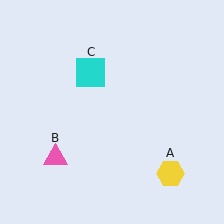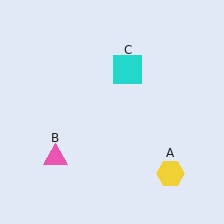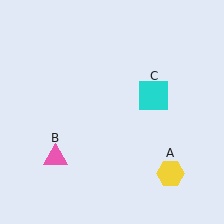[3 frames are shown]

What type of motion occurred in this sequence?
The cyan square (object C) rotated clockwise around the center of the scene.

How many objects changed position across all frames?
1 object changed position: cyan square (object C).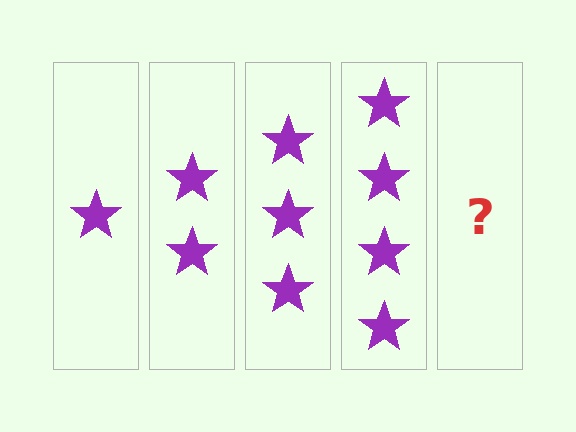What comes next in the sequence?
The next element should be 5 stars.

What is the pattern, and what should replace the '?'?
The pattern is that each step adds one more star. The '?' should be 5 stars.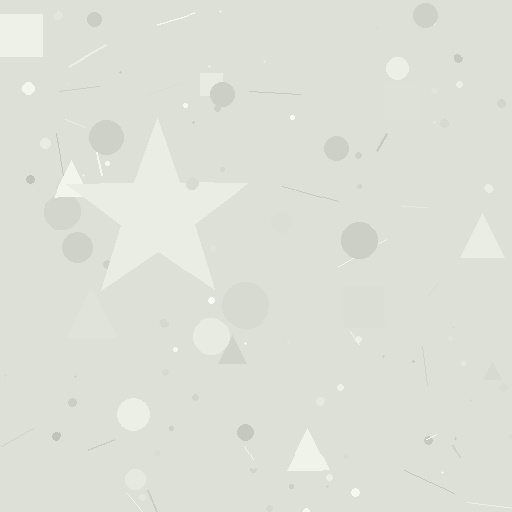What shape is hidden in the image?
A star is hidden in the image.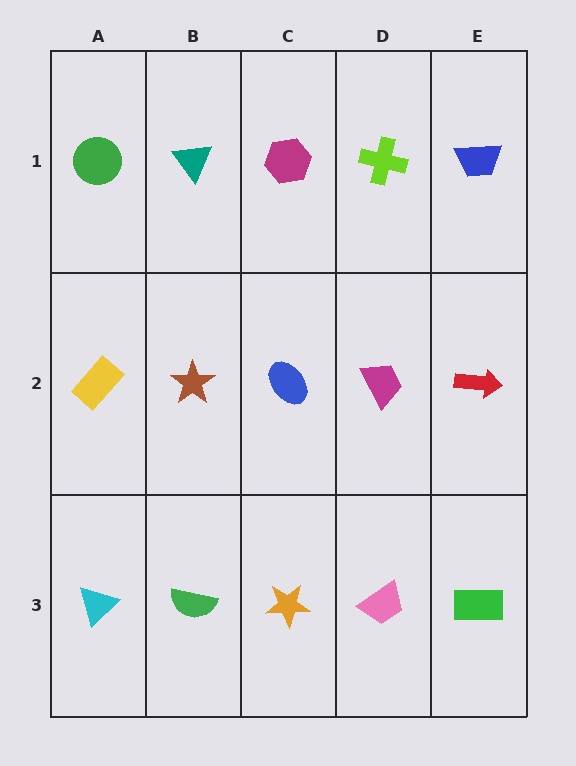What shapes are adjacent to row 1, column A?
A yellow rectangle (row 2, column A), a teal triangle (row 1, column B).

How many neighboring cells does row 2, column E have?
3.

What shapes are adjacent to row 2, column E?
A blue trapezoid (row 1, column E), a green rectangle (row 3, column E), a magenta trapezoid (row 2, column D).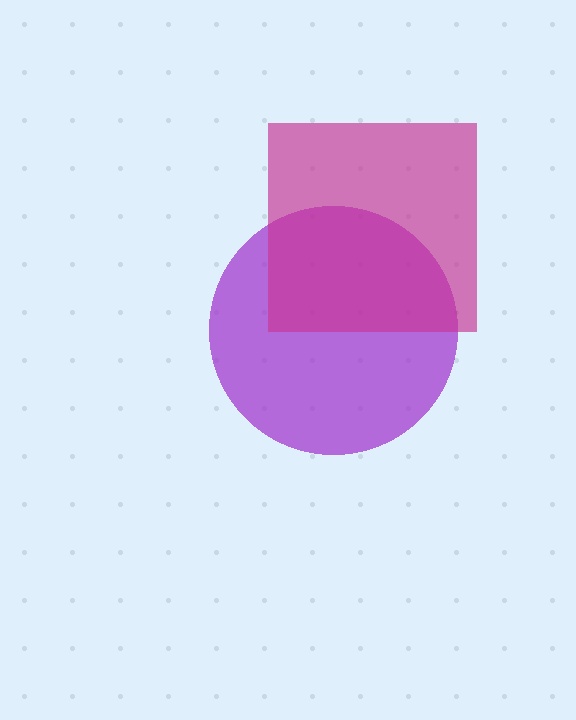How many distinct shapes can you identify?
There are 2 distinct shapes: a purple circle, a magenta square.